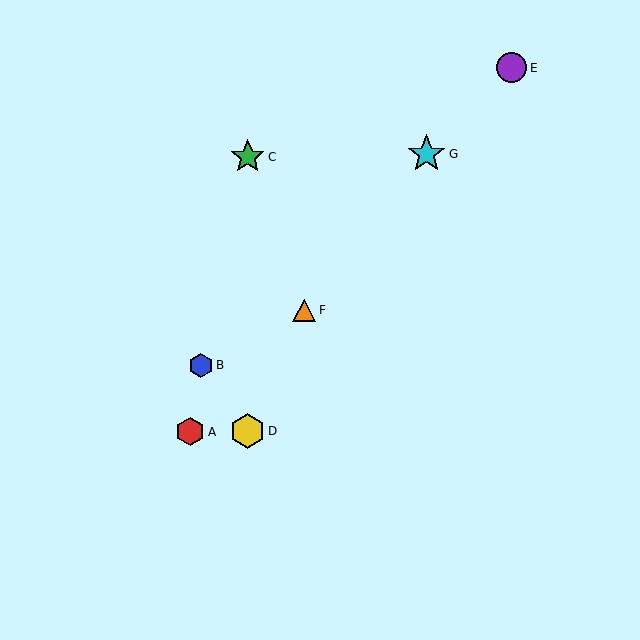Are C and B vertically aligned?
No, C is at x≈248 and B is at x≈201.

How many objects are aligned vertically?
2 objects (C, D) are aligned vertically.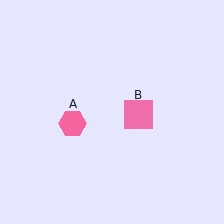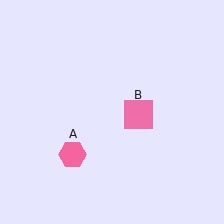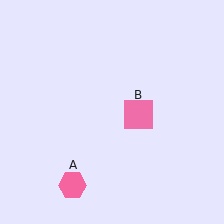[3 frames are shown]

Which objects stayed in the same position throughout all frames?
Pink square (object B) remained stationary.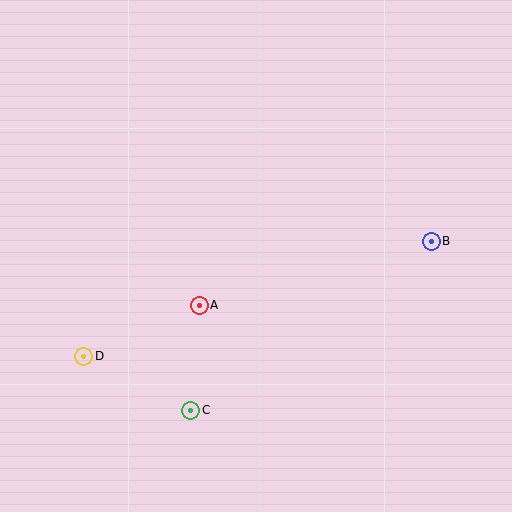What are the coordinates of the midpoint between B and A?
The midpoint between B and A is at (315, 273).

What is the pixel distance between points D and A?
The distance between D and A is 126 pixels.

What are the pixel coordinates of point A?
Point A is at (199, 305).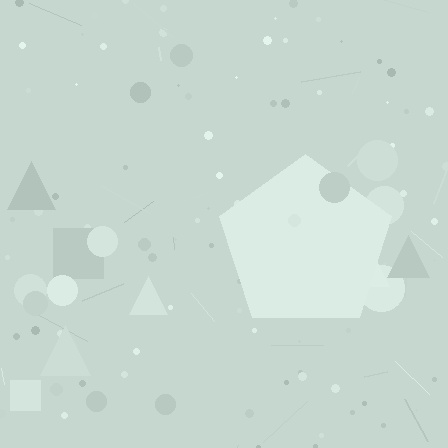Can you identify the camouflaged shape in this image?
The camouflaged shape is a pentagon.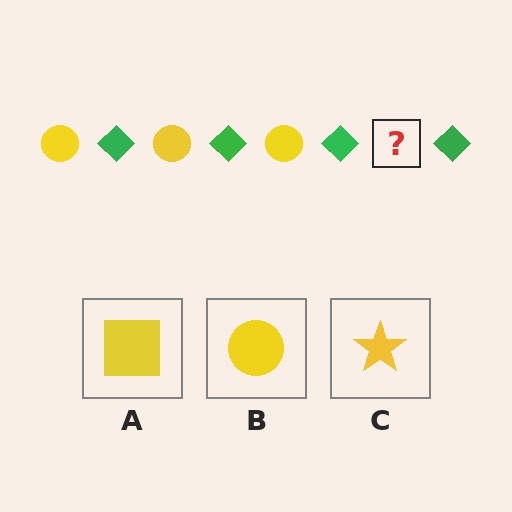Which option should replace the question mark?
Option B.